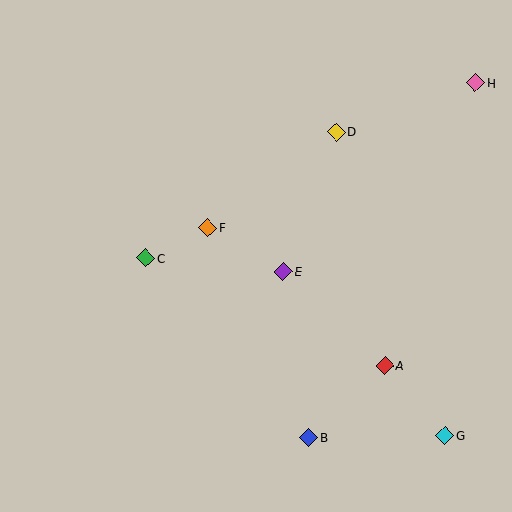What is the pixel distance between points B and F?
The distance between B and F is 233 pixels.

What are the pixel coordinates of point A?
Point A is at (385, 366).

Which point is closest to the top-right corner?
Point H is closest to the top-right corner.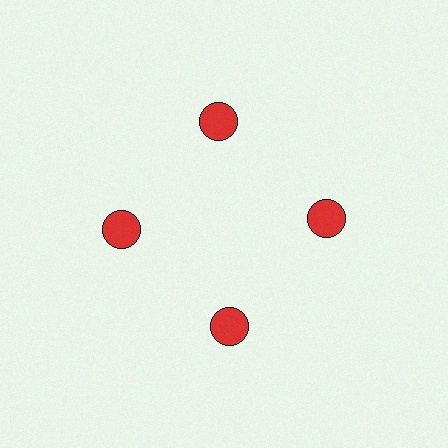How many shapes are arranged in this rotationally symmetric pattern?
There are 4 shapes, arranged in 4 groups of 1.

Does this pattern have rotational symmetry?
Yes, this pattern has 4-fold rotational symmetry. It looks the same after rotating 90 degrees around the center.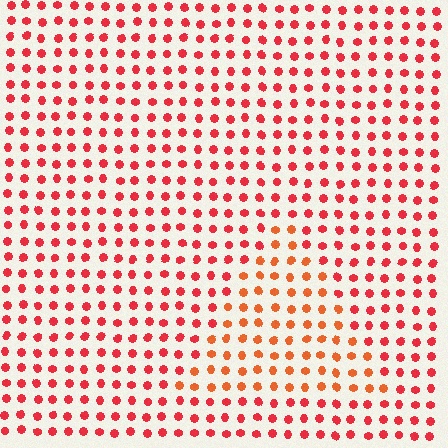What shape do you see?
I see a triangle.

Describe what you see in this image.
The image is filled with small red elements in a uniform arrangement. A triangle-shaped region is visible where the elements are tinted to a slightly different hue, forming a subtle color boundary.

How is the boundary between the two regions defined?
The boundary is defined purely by a slight shift in hue (about 24 degrees). Spacing, size, and orientation are identical on both sides.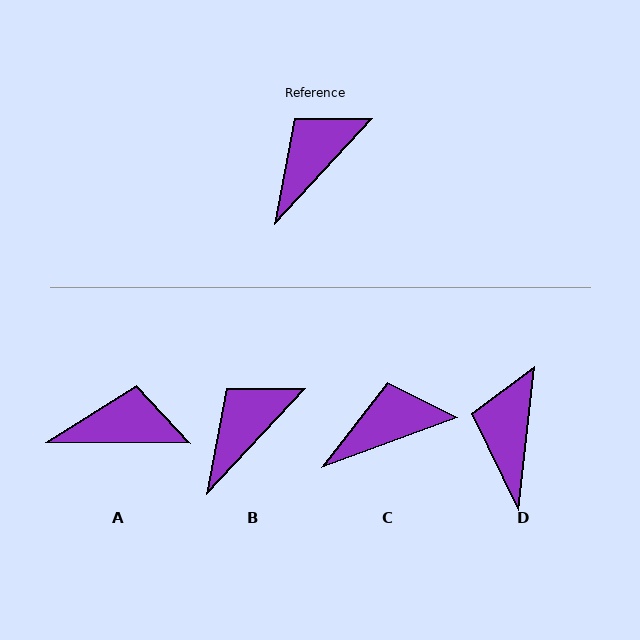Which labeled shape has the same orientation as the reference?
B.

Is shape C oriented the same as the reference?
No, it is off by about 27 degrees.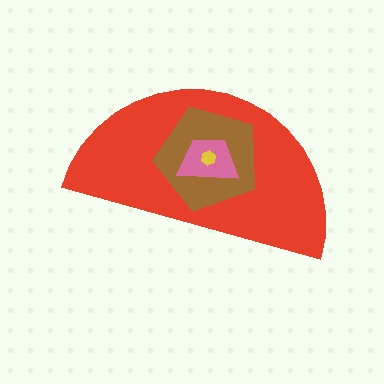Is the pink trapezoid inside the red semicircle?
Yes.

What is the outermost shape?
The red semicircle.